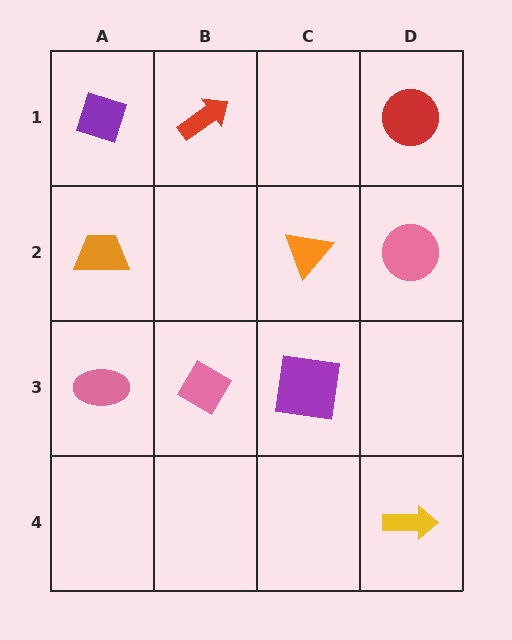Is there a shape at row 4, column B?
No, that cell is empty.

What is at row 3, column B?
A pink diamond.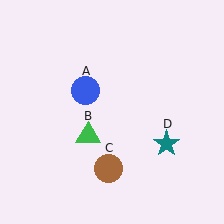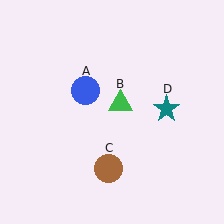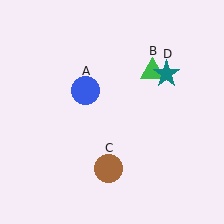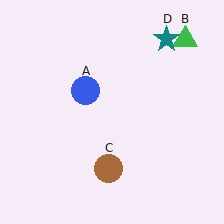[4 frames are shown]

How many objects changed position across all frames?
2 objects changed position: green triangle (object B), teal star (object D).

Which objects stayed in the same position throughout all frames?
Blue circle (object A) and brown circle (object C) remained stationary.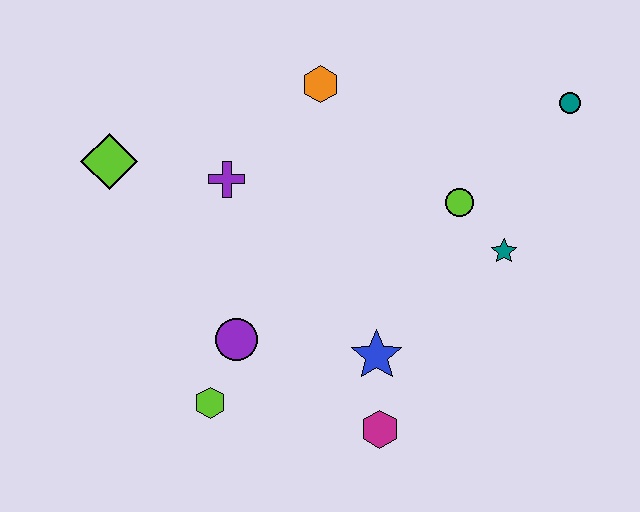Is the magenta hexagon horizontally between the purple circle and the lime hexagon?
No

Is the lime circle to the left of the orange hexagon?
No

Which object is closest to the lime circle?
The teal star is closest to the lime circle.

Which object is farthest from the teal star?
The lime diamond is farthest from the teal star.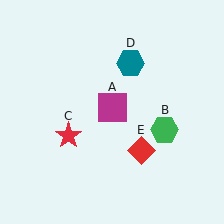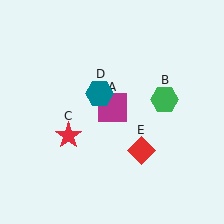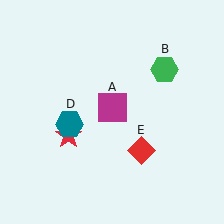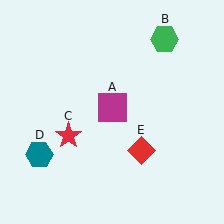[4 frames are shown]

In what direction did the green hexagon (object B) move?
The green hexagon (object B) moved up.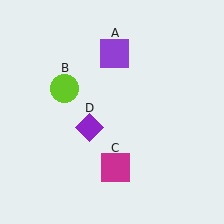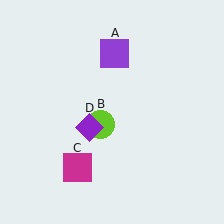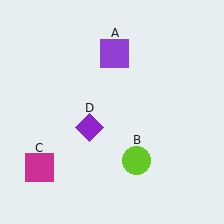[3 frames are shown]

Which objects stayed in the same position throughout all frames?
Purple square (object A) and purple diamond (object D) remained stationary.